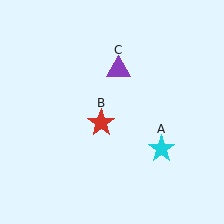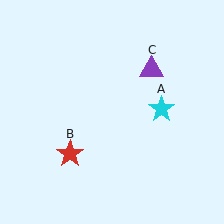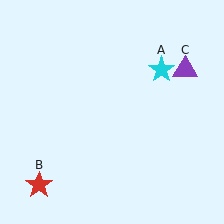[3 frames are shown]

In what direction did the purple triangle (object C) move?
The purple triangle (object C) moved right.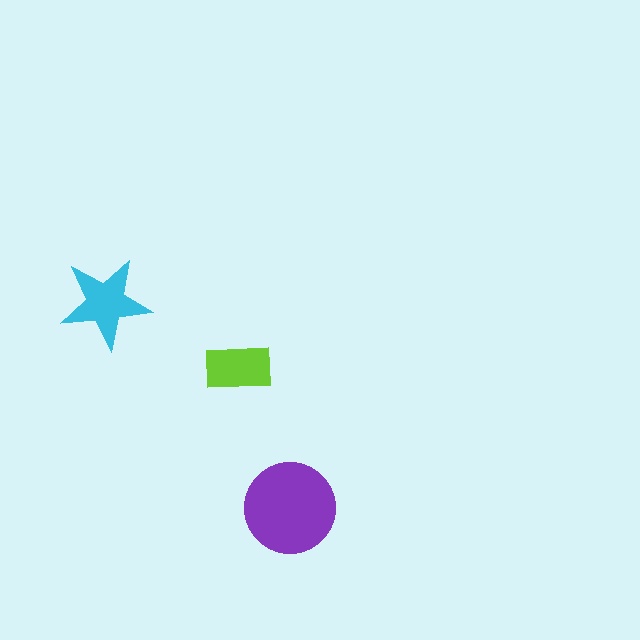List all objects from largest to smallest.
The purple circle, the cyan star, the lime rectangle.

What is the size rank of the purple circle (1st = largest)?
1st.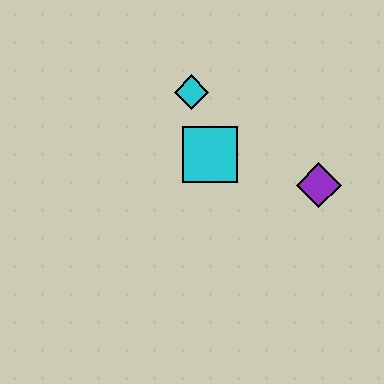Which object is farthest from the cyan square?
The purple diamond is farthest from the cyan square.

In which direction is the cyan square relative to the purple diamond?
The cyan square is to the left of the purple diamond.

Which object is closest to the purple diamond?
The cyan square is closest to the purple diamond.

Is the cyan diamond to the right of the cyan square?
No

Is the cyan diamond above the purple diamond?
Yes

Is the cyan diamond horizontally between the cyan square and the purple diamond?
No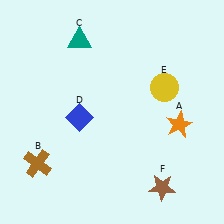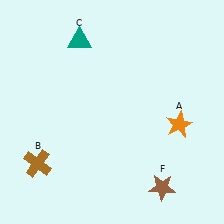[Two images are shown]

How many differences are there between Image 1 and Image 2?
There are 2 differences between the two images.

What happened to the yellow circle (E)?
The yellow circle (E) was removed in Image 2. It was in the top-right area of Image 1.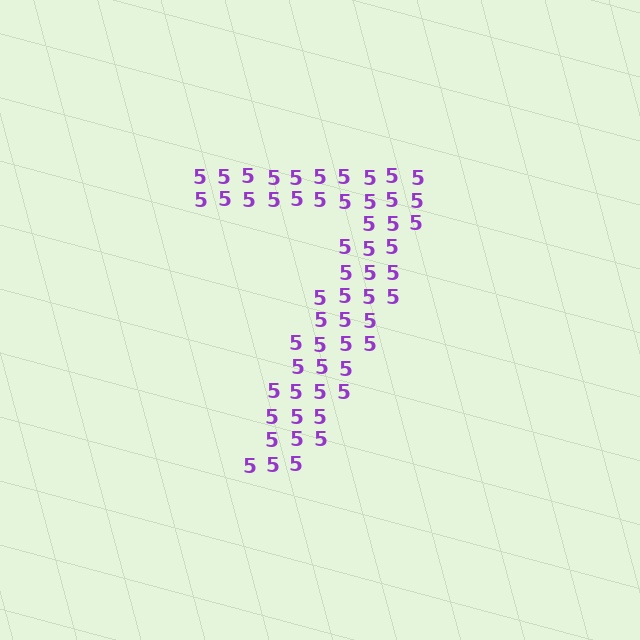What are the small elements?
The small elements are digit 5's.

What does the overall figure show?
The overall figure shows the digit 7.